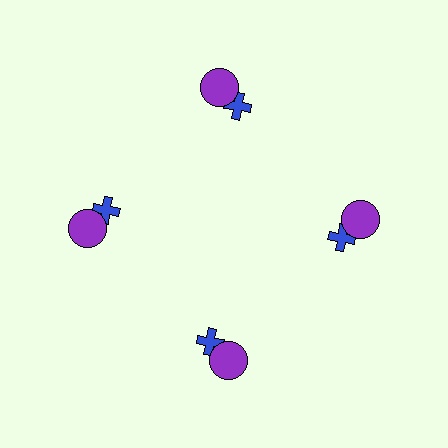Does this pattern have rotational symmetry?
Yes, this pattern has 4-fold rotational symmetry. It looks the same after rotating 90 degrees around the center.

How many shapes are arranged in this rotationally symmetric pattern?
There are 8 shapes, arranged in 4 groups of 2.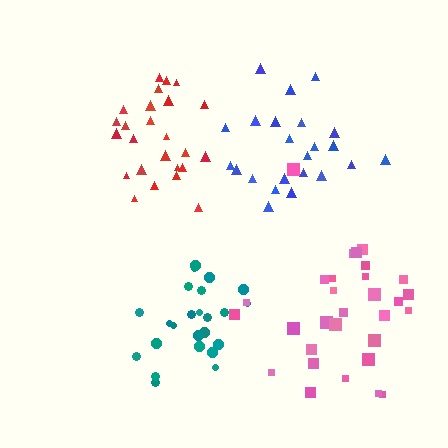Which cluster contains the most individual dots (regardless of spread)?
Pink (30).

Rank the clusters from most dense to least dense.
teal, red, blue, pink.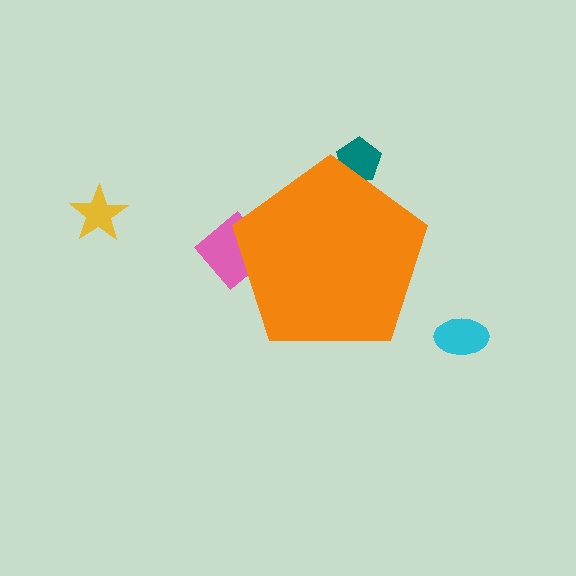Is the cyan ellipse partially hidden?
No, the cyan ellipse is fully visible.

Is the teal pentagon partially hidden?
Yes, the teal pentagon is partially hidden behind the orange pentagon.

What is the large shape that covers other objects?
An orange pentagon.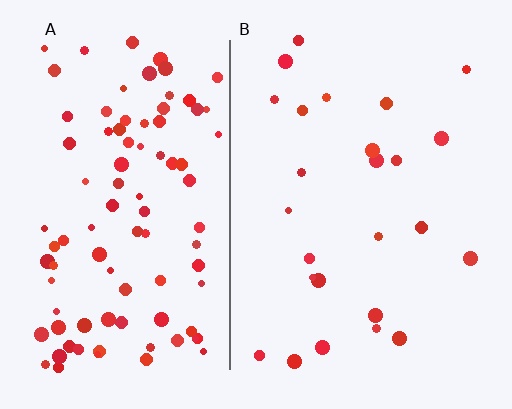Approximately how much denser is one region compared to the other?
Approximately 3.8× — region A over region B.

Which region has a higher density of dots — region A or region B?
A (the left).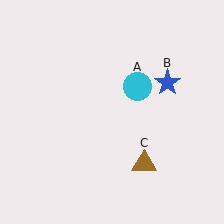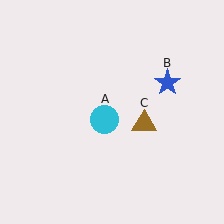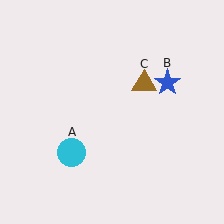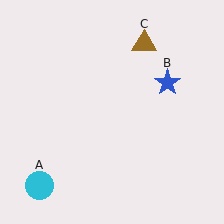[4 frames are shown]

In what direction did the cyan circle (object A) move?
The cyan circle (object A) moved down and to the left.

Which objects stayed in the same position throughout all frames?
Blue star (object B) remained stationary.